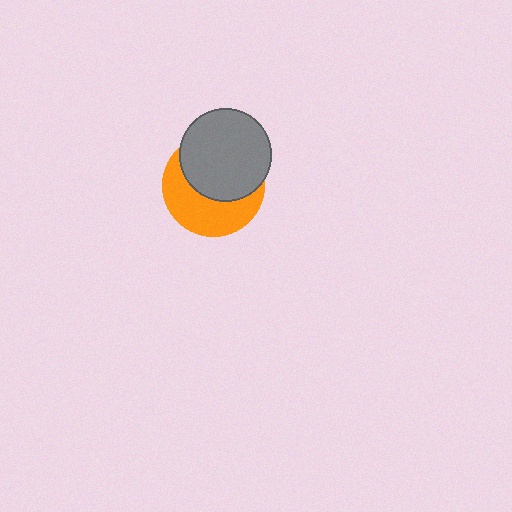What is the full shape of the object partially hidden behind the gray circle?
The partially hidden object is an orange circle.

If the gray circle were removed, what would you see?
You would see the complete orange circle.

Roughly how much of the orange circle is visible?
About half of it is visible (roughly 47%).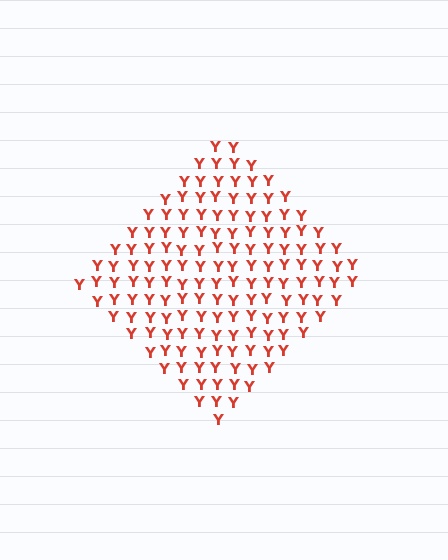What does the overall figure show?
The overall figure shows a diamond.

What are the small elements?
The small elements are letter Y's.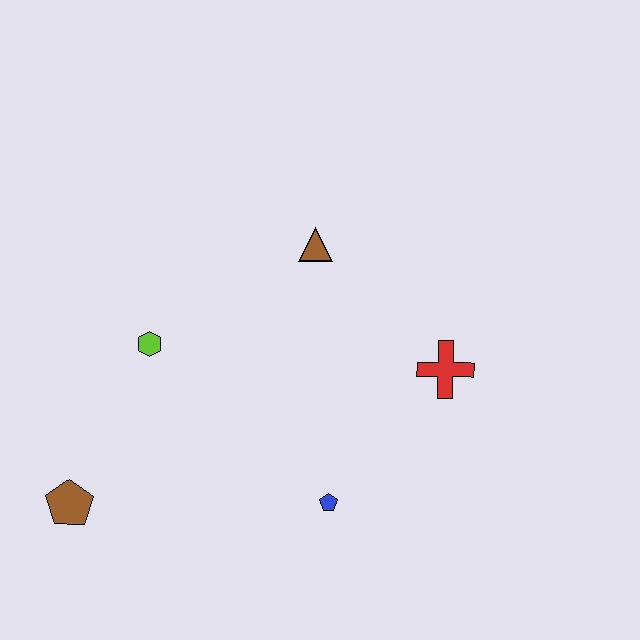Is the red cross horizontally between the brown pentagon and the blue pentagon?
No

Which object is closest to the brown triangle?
The red cross is closest to the brown triangle.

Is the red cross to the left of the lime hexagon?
No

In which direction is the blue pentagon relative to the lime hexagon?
The blue pentagon is to the right of the lime hexagon.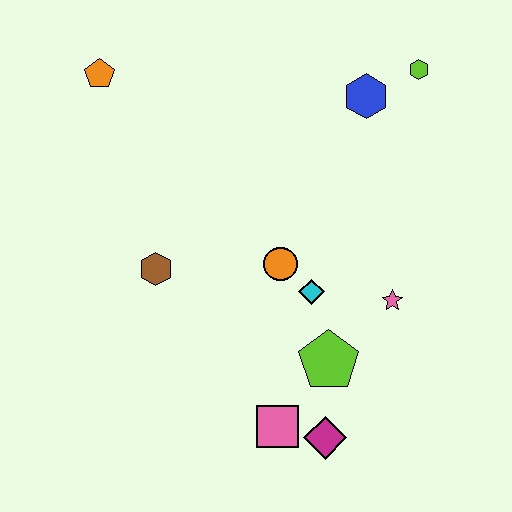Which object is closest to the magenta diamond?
The pink square is closest to the magenta diamond.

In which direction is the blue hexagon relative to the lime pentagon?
The blue hexagon is above the lime pentagon.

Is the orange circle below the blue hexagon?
Yes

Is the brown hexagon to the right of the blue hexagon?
No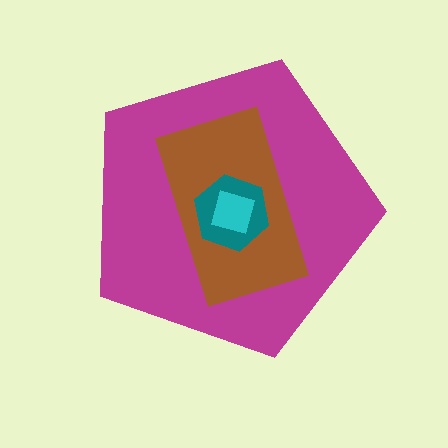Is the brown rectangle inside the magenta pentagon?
Yes.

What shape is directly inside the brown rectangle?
The teal hexagon.